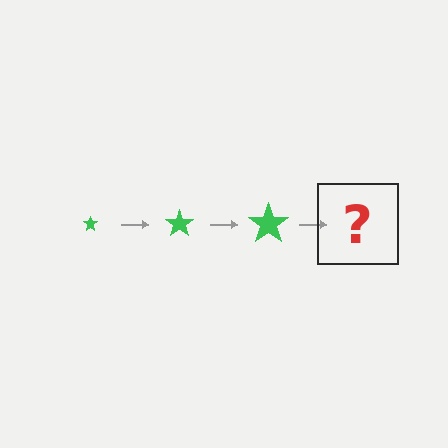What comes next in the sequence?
The next element should be a green star, larger than the previous one.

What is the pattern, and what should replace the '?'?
The pattern is that the star gets progressively larger each step. The '?' should be a green star, larger than the previous one.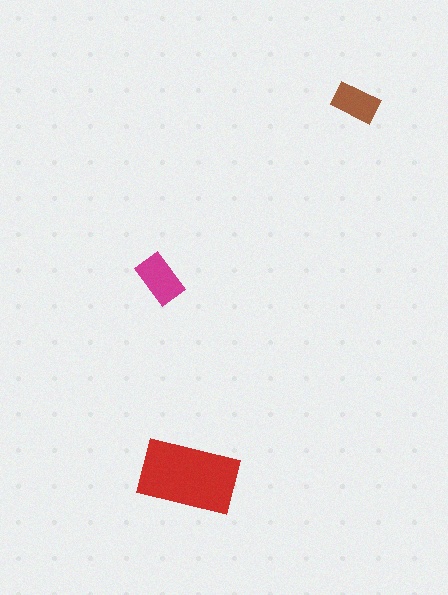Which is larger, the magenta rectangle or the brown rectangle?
The magenta one.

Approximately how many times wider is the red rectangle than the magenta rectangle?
About 2 times wider.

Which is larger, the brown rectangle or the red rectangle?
The red one.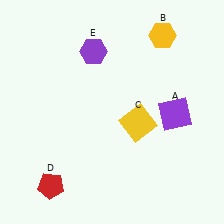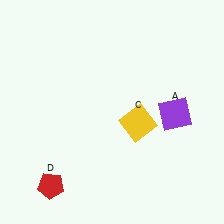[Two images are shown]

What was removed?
The yellow hexagon (B), the purple hexagon (E) were removed in Image 2.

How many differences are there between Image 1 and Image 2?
There are 2 differences between the two images.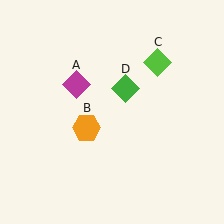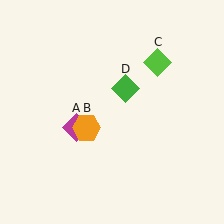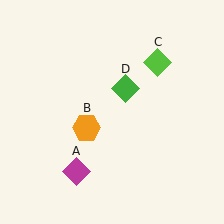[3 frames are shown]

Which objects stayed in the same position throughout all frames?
Orange hexagon (object B) and lime diamond (object C) and green diamond (object D) remained stationary.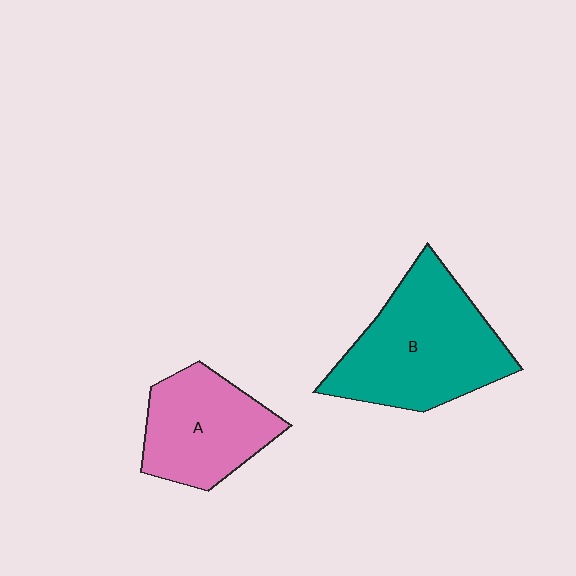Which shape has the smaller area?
Shape A (pink).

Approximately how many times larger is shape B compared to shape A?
Approximately 1.4 times.